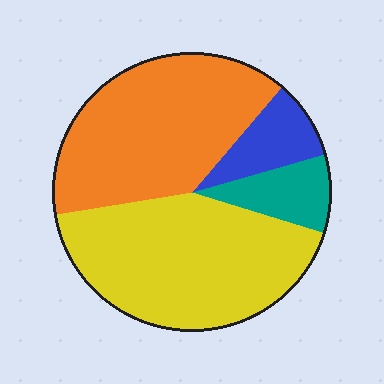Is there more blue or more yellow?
Yellow.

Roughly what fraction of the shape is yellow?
Yellow covers 42% of the shape.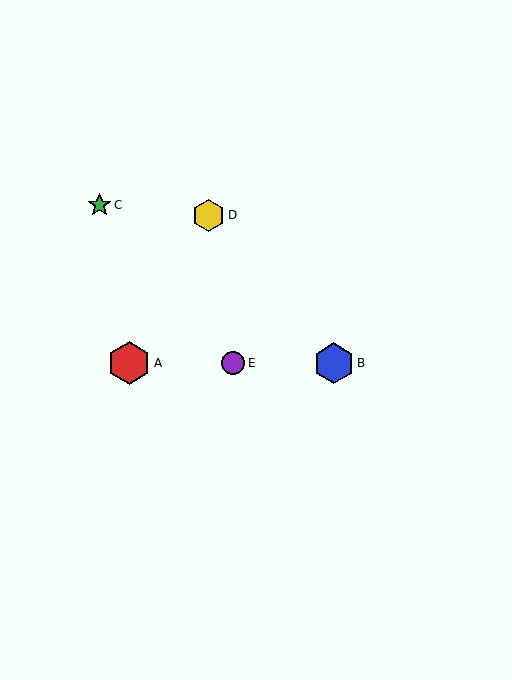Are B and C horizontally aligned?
No, B is at y≈363 and C is at y≈205.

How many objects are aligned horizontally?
3 objects (A, B, E) are aligned horizontally.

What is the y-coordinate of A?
Object A is at y≈363.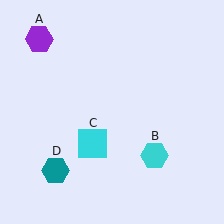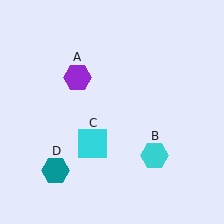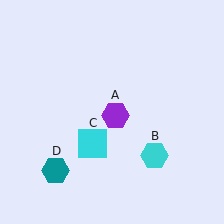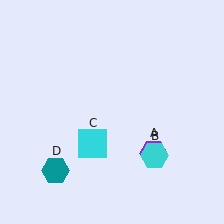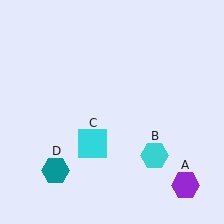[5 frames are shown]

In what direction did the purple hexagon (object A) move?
The purple hexagon (object A) moved down and to the right.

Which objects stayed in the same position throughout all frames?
Cyan hexagon (object B) and cyan square (object C) and teal hexagon (object D) remained stationary.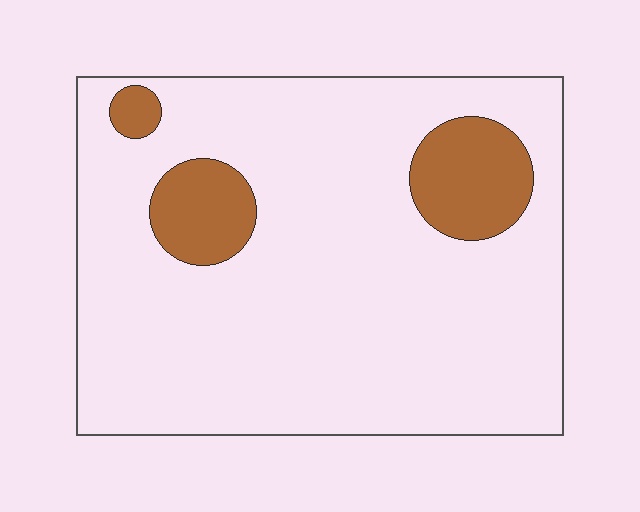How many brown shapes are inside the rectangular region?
3.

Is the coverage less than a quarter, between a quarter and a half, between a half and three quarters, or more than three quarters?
Less than a quarter.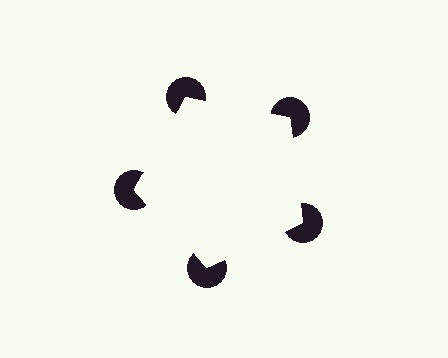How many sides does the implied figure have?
5 sides.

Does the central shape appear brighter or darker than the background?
It typically appears slightly brighter than the background, even though no actual brightness change is drawn.